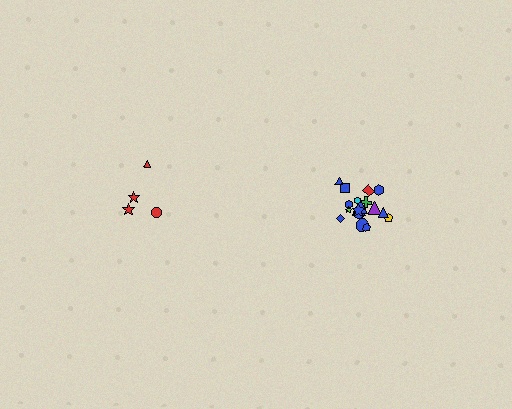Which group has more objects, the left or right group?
The right group.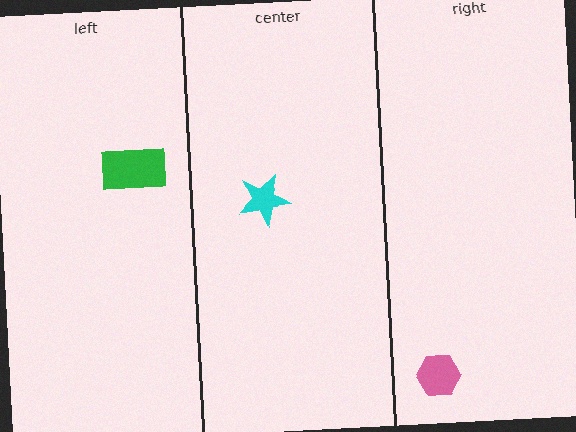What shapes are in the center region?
The cyan star.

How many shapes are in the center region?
1.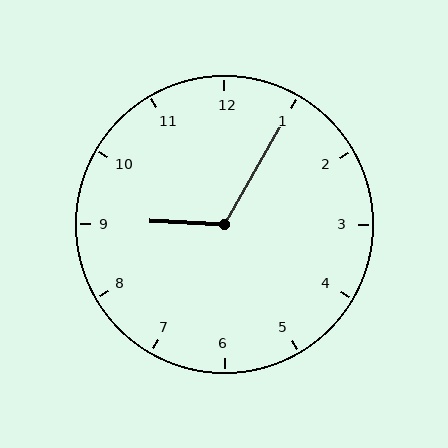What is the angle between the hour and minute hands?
Approximately 118 degrees.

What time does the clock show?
9:05.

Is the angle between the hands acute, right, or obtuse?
It is obtuse.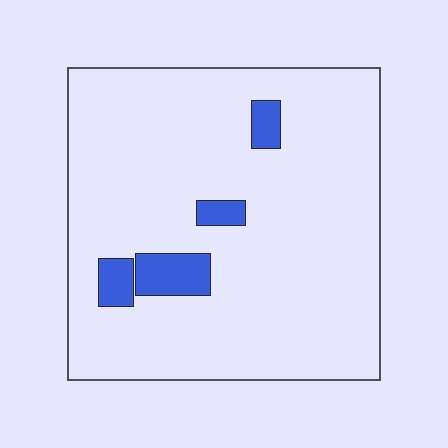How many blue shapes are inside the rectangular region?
4.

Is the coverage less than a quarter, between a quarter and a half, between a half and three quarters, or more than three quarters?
Less than a quarter.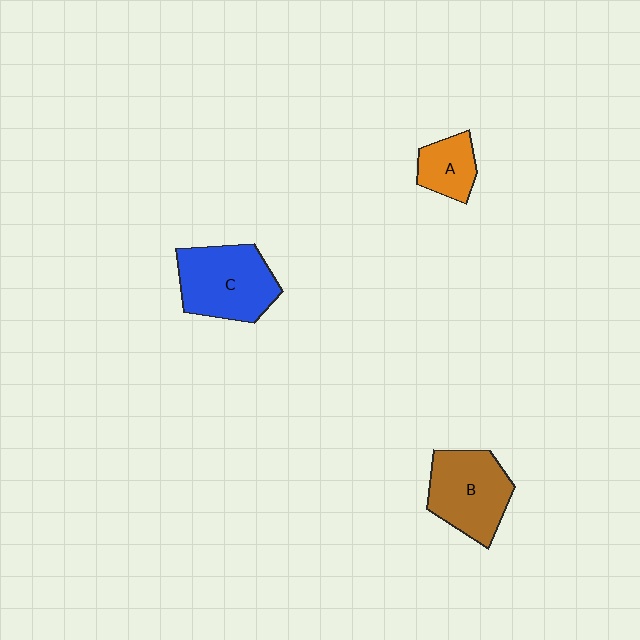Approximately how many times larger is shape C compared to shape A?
Approximately 2.1 times.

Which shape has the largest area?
Shape C (blue).